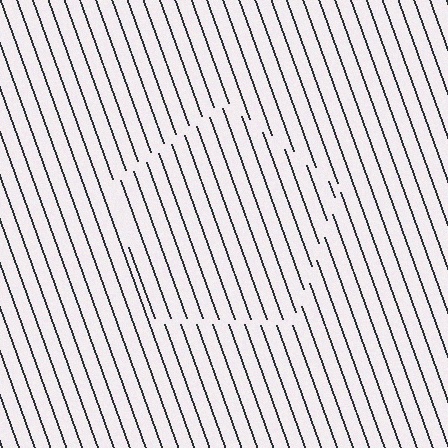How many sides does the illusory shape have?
5 sides — the line-ends trace a pentagon.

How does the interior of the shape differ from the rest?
The interior of the shape contains the same grating, shifted by half a period — the contour is defined by the phase discontinuity where line-ends from the inner and outer gratings abut.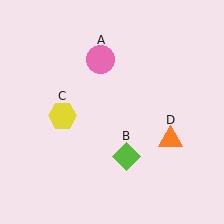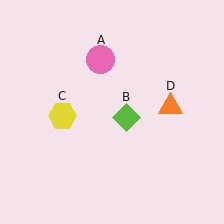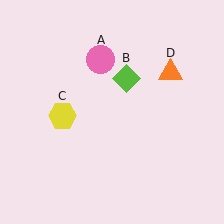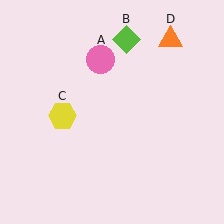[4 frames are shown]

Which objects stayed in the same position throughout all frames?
Pink circle (object A) and yellow hexagon (object C) remained stationary.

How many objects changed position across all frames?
2 objects changed position: lime diamond (object B), orange triangle (object D).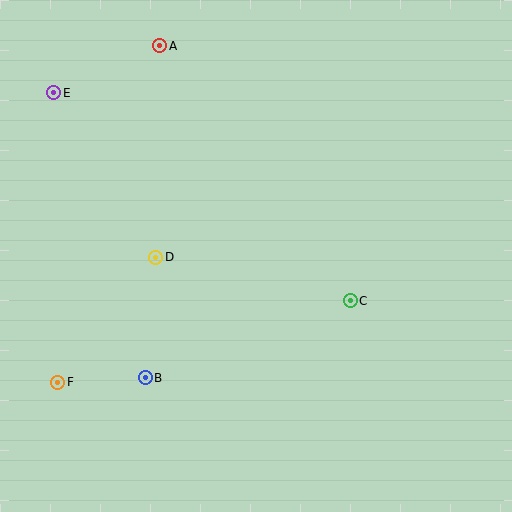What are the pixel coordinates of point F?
Point F is at (58, 382).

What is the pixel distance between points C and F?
The distance between C and F is 304 pixels.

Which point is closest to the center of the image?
Point D at (156, 257) is closest to the center.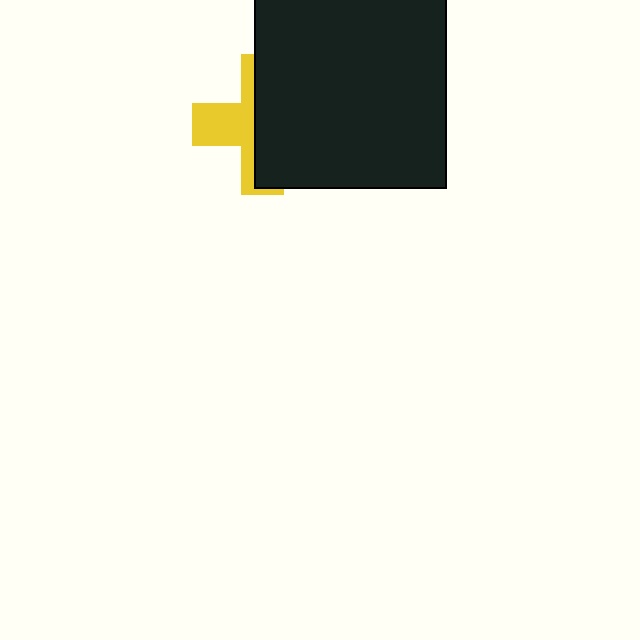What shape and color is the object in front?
The object in front is a black square.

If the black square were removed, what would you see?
You would see the complete yellow cross.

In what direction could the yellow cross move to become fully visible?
The yellow cross could move left. That would shift it out from behind the black square entirely.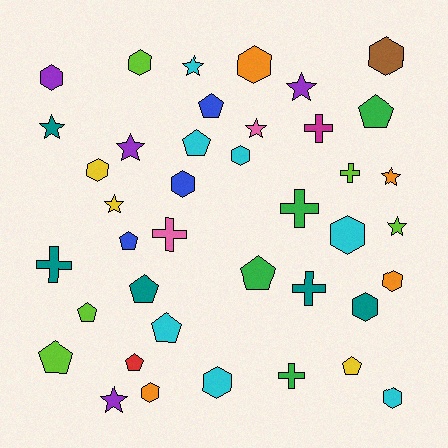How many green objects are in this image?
There are 4 green objects.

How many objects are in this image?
There are 40 objects.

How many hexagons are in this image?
There are 13 hexagons.